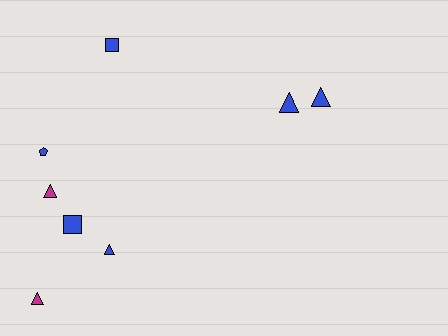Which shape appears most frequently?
Triangle, with 5 objects.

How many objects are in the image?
There are 8 objects.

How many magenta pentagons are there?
There are no magenta pentagons.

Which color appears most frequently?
Blue, with 6 objects.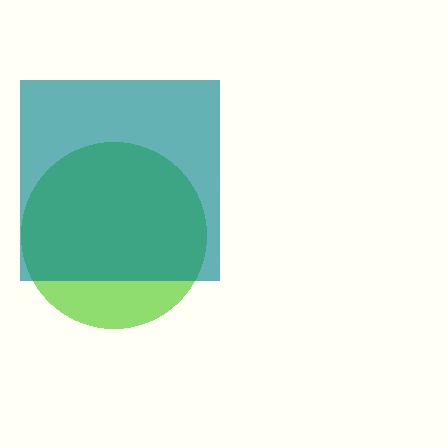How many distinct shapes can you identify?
There are 2 distinct shapes: a lime circle, a teal square.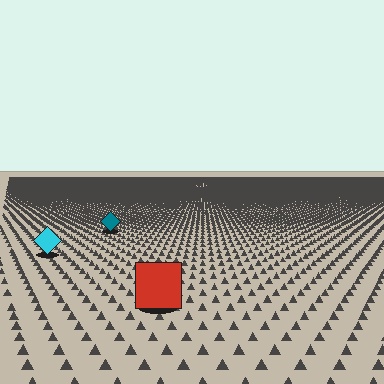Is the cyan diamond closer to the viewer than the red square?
No. The red square is closer — you can tell from the texture gradient: the ground texture is coarser near it.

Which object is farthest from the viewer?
The teal diamond is farthest from the viewer. It appears smaller and the ground texture around it is denser.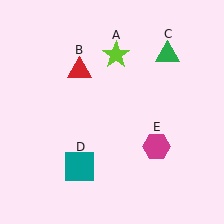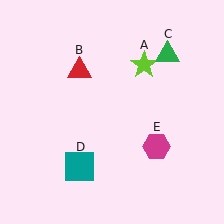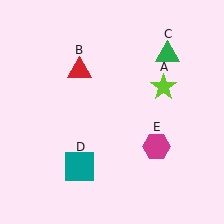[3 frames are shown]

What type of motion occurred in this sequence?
The lime star (object A) rotated clockwise around the center of the scene.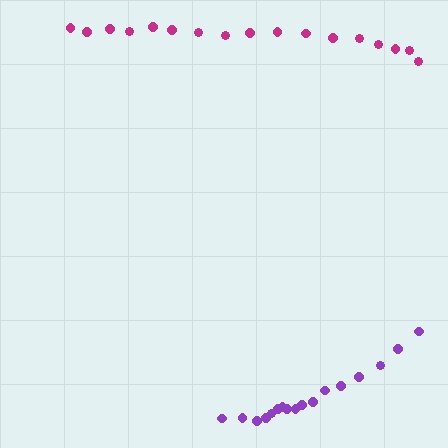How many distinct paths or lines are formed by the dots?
There are 2 distinct paths.